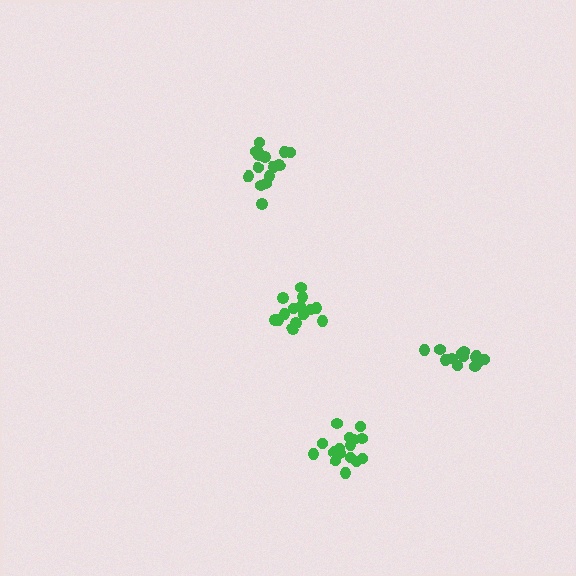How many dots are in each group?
Group 1: 13 dots, Group 2: 14 dots, Group 3: 15 dots, Group 4: 18 dots (60 total).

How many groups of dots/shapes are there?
There are 4 groups.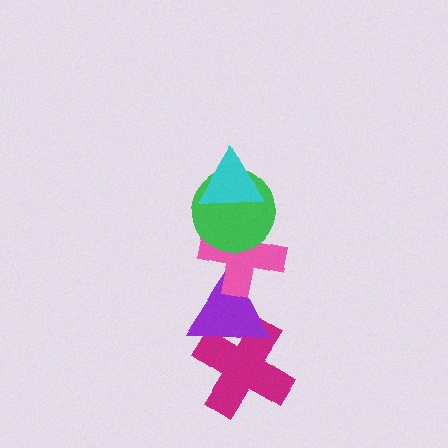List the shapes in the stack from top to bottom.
From top to bottom: the cyan triangle, the green circle, the pink cross, the purple triangle, the magenta cross.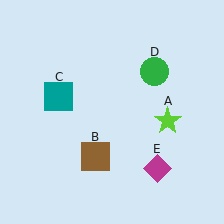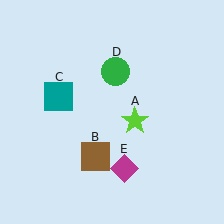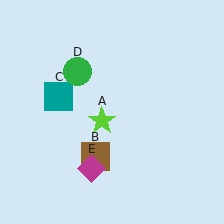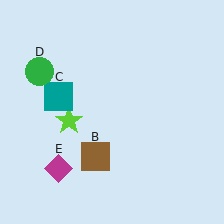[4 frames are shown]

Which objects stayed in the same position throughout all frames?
Brown square (object B) and teal square (object C) remained stationary.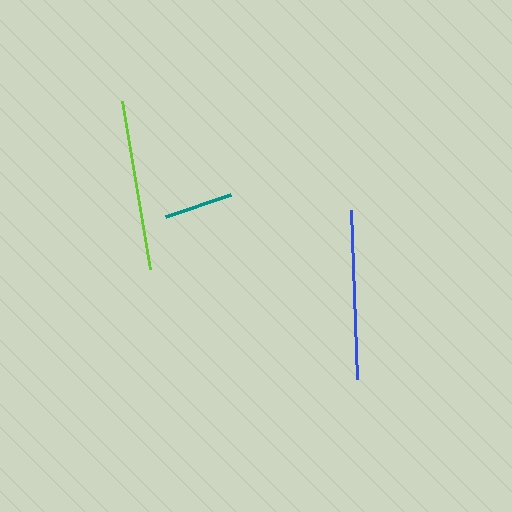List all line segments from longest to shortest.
From longest to shortest: lime, blue, teal.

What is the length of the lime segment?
The lime segment is approximately 171 pixels long.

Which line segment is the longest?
The lime line is the longest at approximately 171 pixels.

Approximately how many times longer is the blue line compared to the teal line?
The blue line is approximately 2.4 times the length of the teal line.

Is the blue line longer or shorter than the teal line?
The blue line is longer than the teal line.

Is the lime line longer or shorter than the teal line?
The lime line is longer than the teal line.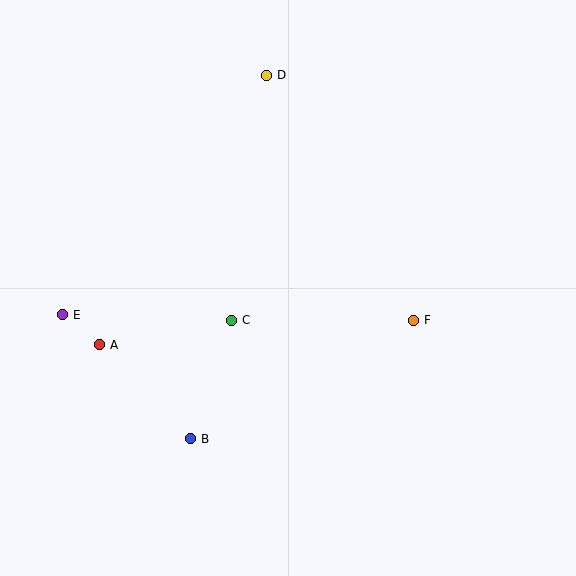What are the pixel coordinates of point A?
Point A is at (100, 345).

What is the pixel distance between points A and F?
The distance between A and F is 315 pixels.